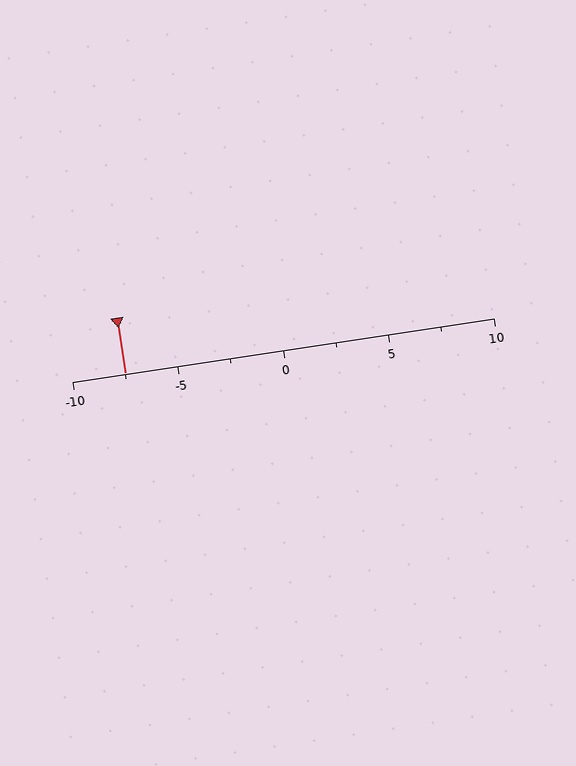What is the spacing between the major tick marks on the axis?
The major ticks are spaced 5 apart.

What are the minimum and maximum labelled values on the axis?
The axis runs from -10 to 10.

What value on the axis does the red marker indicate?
The marker indicates approximately -7.5.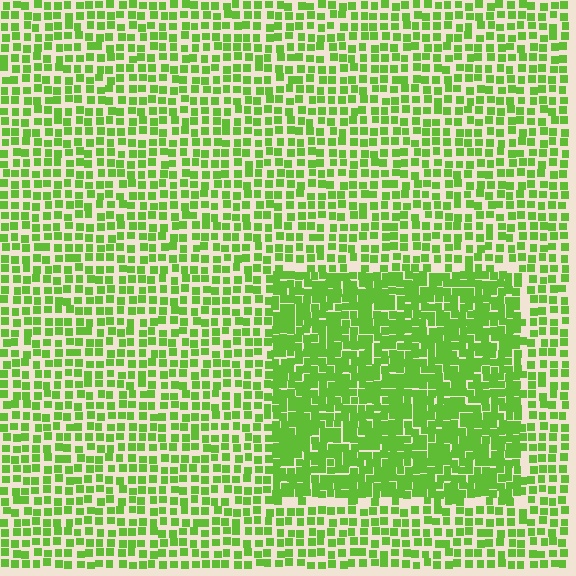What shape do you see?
I see a rectangle.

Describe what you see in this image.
The image contains small lime elements arranged at two different densities. A rectangle-shaped region is visible where the elements are more densely packed than the surrounding area.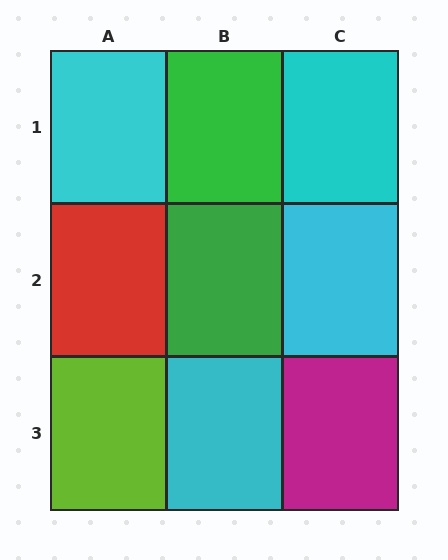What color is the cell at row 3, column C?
Magenta.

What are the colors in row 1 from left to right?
Cyan, green, cyan.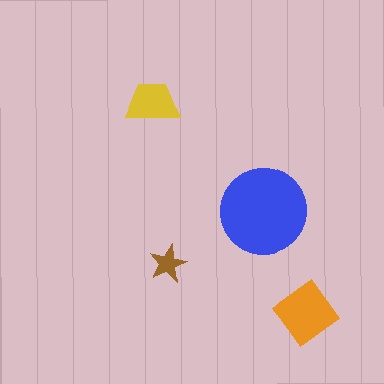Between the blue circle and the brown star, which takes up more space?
The blue circle.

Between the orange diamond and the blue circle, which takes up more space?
The blue circle.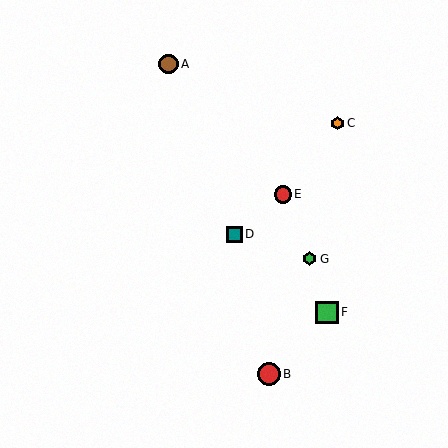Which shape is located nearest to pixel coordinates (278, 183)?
The red circle (labeled E) at (283, 194) is nearest to that location.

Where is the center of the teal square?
The center of the teal square is at (234, 234).